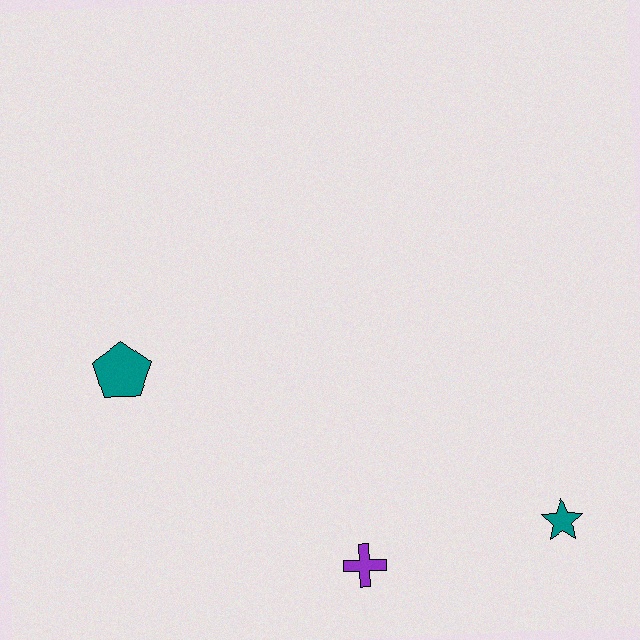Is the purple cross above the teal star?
No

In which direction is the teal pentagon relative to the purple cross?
The teal pentagon is to the left of the purple cross.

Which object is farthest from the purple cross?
The teal pentagon is farthest from the purple cross.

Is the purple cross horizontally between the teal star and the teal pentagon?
Yes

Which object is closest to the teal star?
The purple cross is closest to the teal star.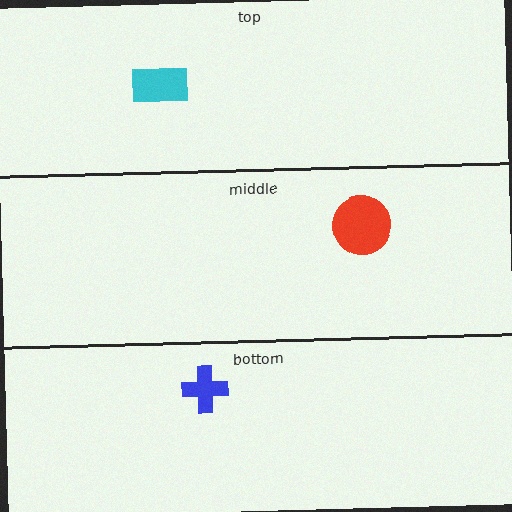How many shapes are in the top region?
1.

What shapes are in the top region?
The cyan rectangle.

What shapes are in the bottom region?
The blue cross.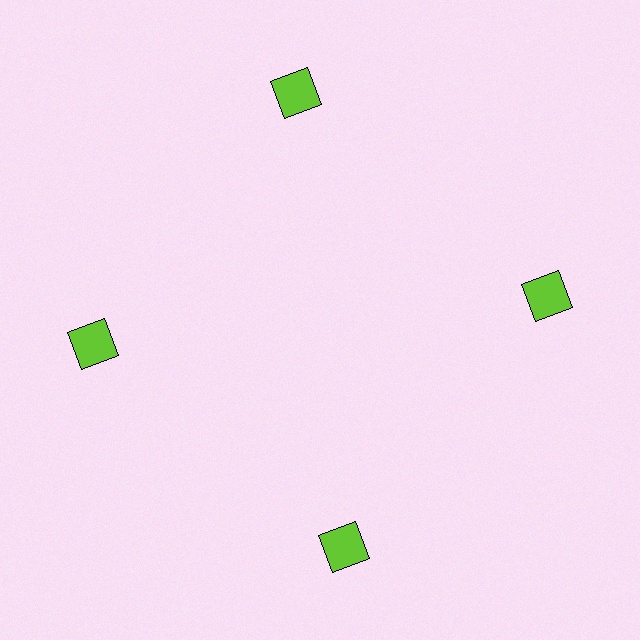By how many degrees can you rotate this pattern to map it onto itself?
The pattern maps onto itself every 90 degrees of rotation.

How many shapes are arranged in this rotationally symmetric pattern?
There are 4 shapes, arranged in 4 groups of 1.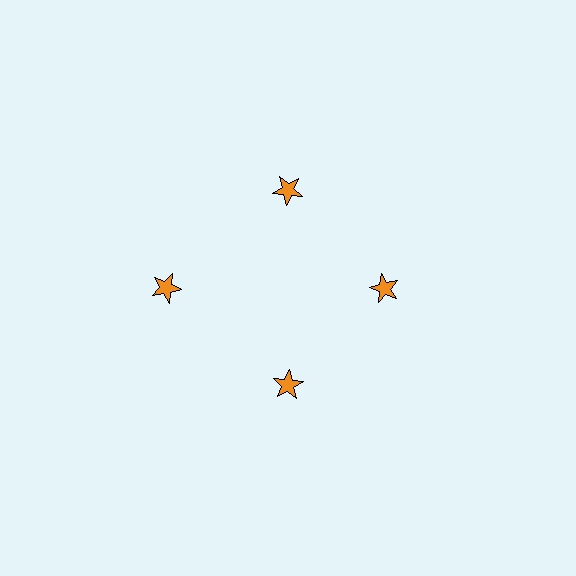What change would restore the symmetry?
The symmetry would be restored by moving it inward, back onto the ring so that all 4 stars sit at equal angles and equal distance from the center.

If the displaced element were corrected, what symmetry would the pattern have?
It would have 4-fold rotational symmetry — the pattern would map onto itself every 90 degrees.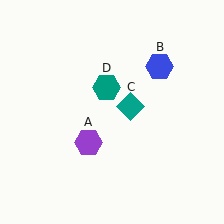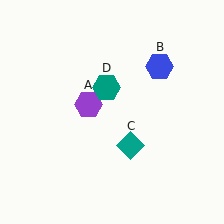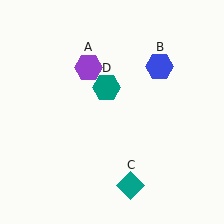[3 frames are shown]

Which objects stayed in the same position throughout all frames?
Blue hexagon (object B) and teal hexagon (object D) remained stationary.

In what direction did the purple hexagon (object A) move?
The purple hexagon (object A) moved up.